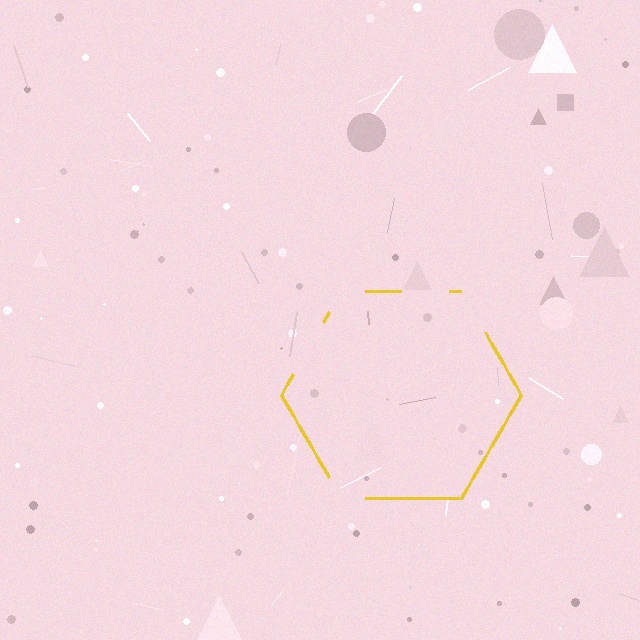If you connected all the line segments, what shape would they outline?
They would outline a hexagon.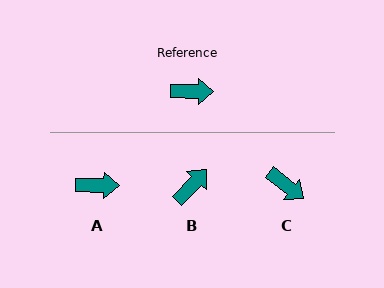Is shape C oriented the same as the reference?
No, it is off by about 37 degrees.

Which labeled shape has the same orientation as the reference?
A.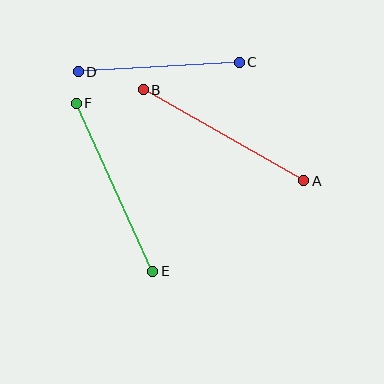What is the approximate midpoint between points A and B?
The midpoint is at approximately (224, 135) pixels.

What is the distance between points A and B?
The distance is approximately 185 pixels.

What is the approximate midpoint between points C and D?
The midpoint is at approximately (159, 67) pixels.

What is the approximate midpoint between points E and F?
The midpoint is at approximately (115, 187) pixels.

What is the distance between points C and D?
The distance is approximately 161 pixels.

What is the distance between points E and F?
The distance is approximately 185 pixels.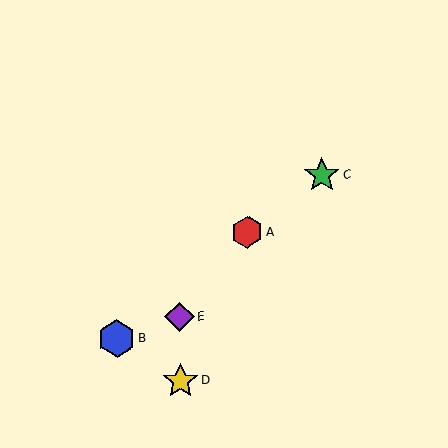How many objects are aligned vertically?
2 objects (D, E) are aligned vertically.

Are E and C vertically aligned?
No, E is at x≈179 and C is at x≈322.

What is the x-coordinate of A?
Object A is at x≈247.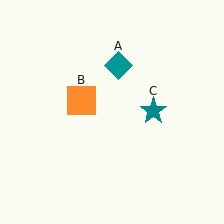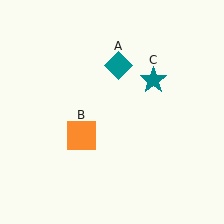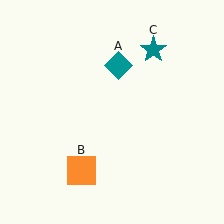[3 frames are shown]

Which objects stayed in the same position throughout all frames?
Teal diamond (object A) remained stationary.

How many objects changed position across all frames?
2 objects changed position: orange square (object B), teal star (object C).